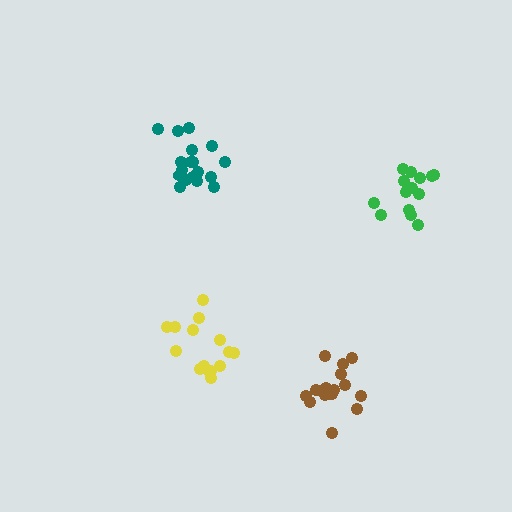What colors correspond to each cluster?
The clusters are colored: brown, teal, yellow, green.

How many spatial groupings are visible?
There are 4 spatial groupings.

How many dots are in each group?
Group 1: 17 dots, Group 2: 18 dots, Group 3: 15 dots, Group 4: 14 dots (64 total).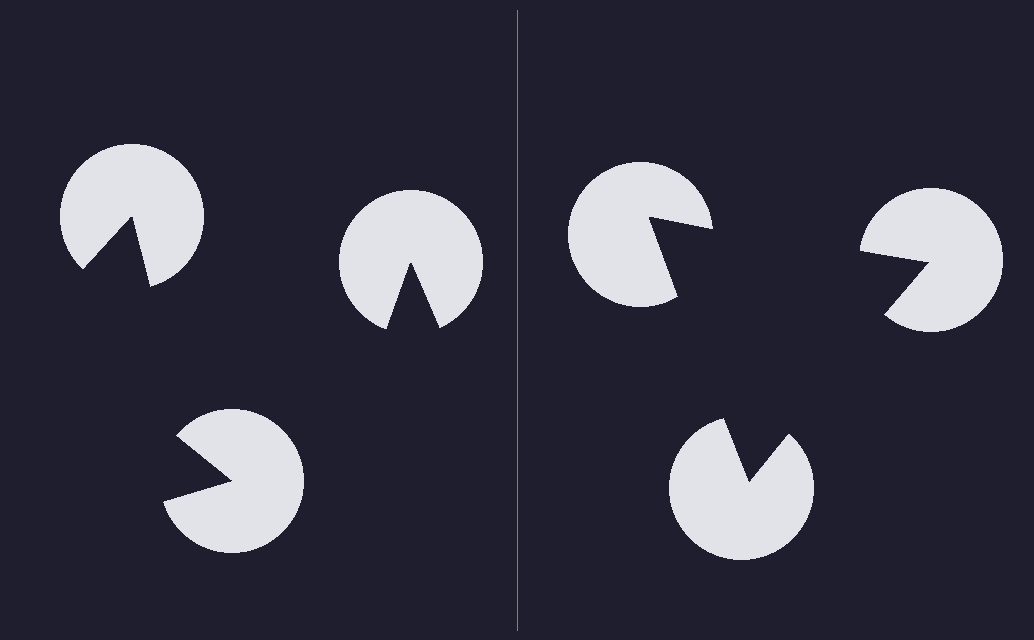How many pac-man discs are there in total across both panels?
6 — 3 on each side.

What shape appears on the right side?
An illusory triangle.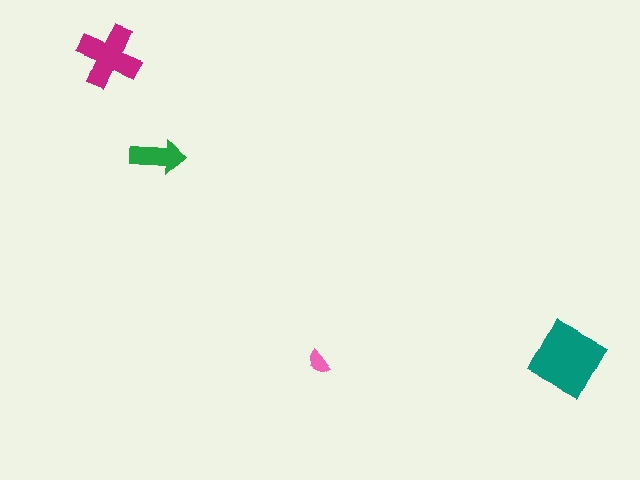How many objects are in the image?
There are 4 objects in the image.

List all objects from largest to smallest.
The teal square, the magenta cross, the green arrow, the pink semicircle.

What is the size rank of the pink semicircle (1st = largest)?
4th.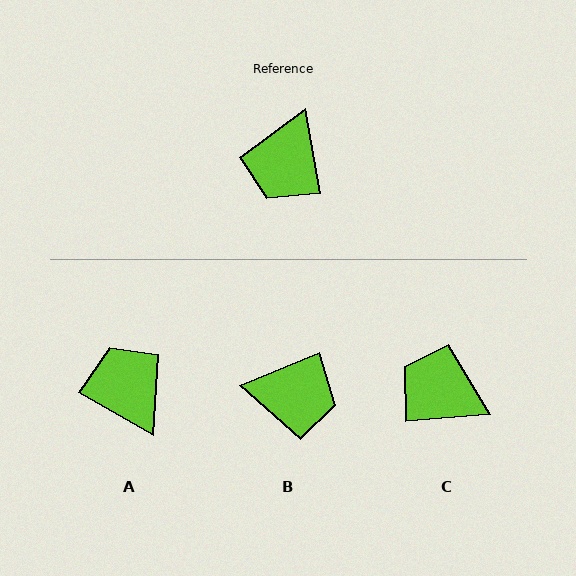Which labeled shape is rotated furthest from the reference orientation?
A, about 130 degrees away.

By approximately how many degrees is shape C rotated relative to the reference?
Approximately 96 degrees clockwise.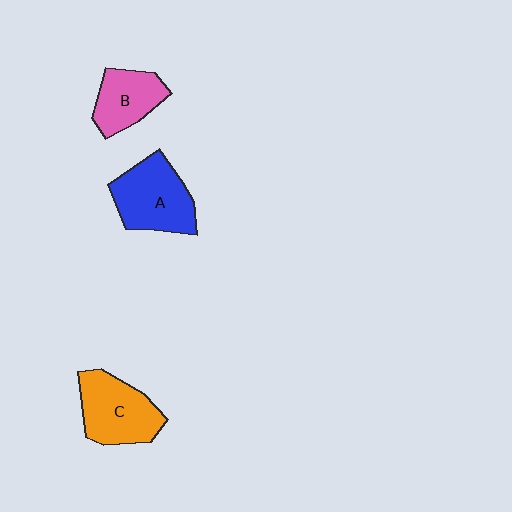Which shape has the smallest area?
Shape B (pink).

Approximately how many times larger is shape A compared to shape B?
Approximately 1.4 times.